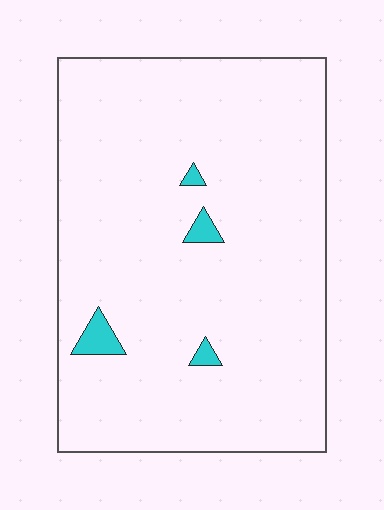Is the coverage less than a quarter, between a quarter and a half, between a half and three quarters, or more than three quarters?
Less than a quarter.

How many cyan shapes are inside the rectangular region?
4.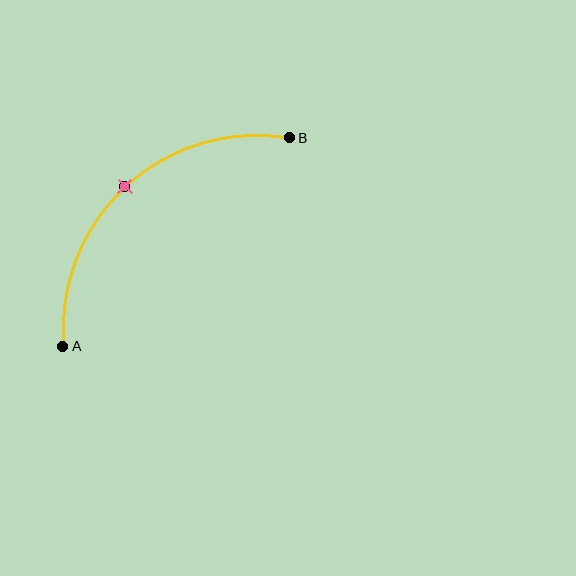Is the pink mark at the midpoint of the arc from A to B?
Yes. The pink mark lies on the arc at equal arc-length from both A and B — it is the arc midpoint.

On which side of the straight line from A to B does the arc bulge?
The arc bulges above and to the left of the straight line connecting A and B.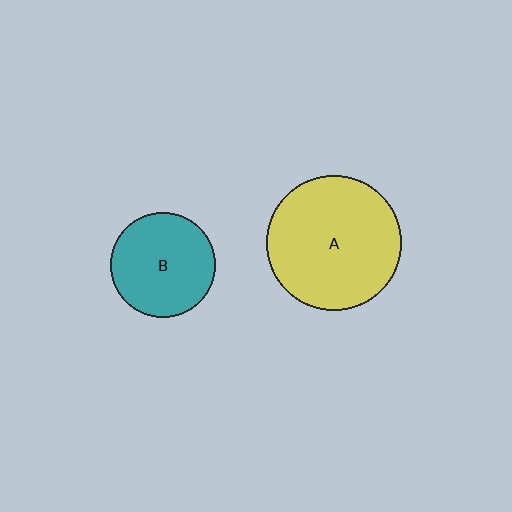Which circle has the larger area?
Circle A (yellow).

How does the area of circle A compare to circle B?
Approximately 1.7 times.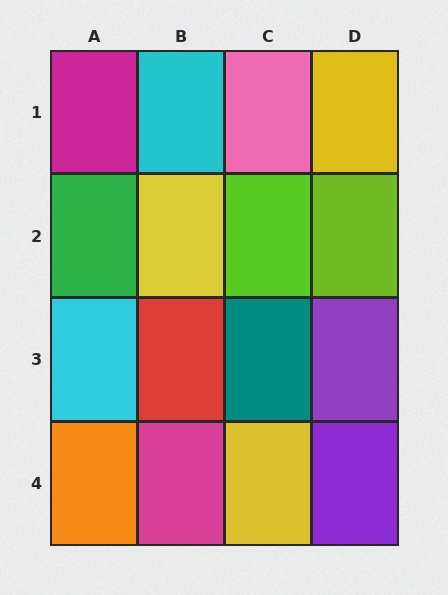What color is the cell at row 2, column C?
Lime.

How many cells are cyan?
2 cells are cyan.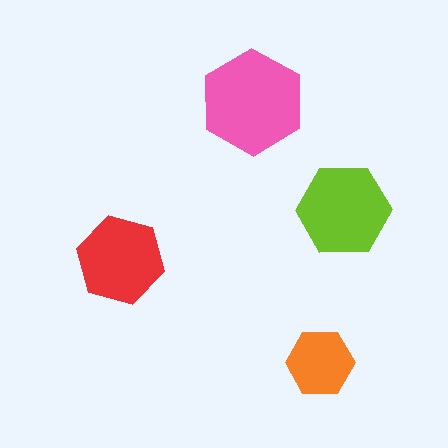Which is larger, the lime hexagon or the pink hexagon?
The pink one.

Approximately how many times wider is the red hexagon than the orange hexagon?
About 1.5 times wider.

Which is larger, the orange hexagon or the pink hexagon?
The pink one.